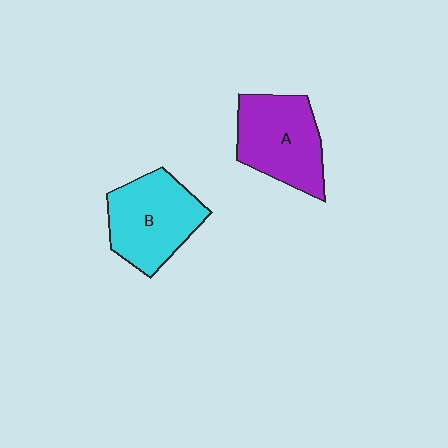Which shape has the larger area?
Shape B (cyan).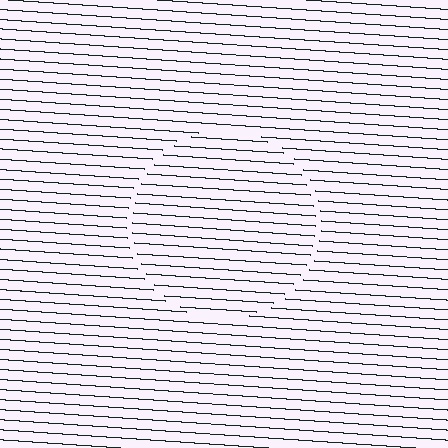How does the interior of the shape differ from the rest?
The interior of the shape contains the same grating, shifted by half a period — the contour is defined by the phase discontinuity where line-ends from the inner and outer gratings abut.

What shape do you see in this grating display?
An illusory circle. The interior of the shape contains the same grating, shifted by half a period — the contour is defined by the phase discontinuity where line-ends from the inner and outer gratings abut.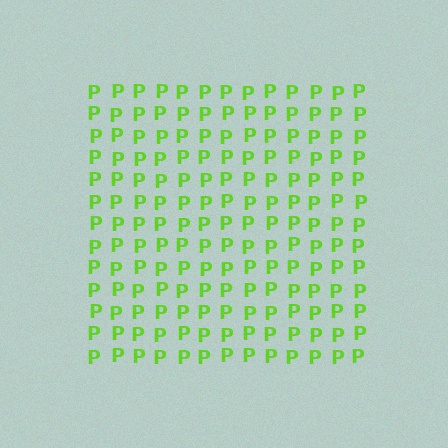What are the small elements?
The small elements are letter P's.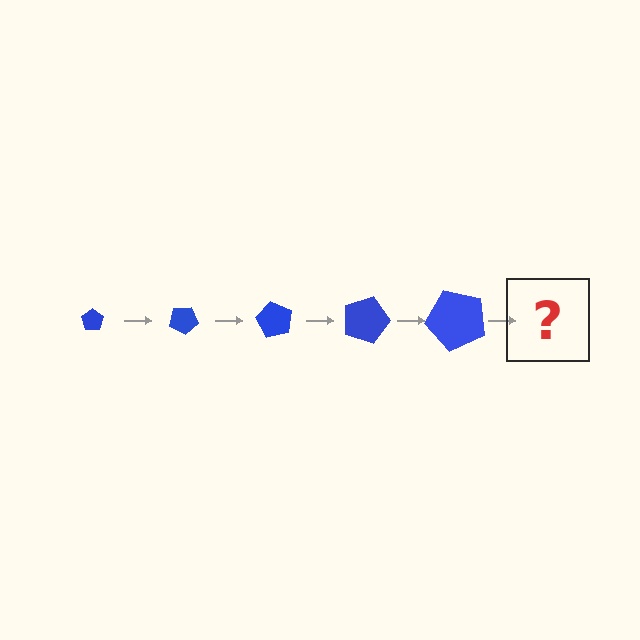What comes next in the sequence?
The next element should be a pentagon, larger than the previous one and rotated 150 degrees from the start.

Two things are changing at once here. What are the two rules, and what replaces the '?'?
The two rules are that the pentagon grows larger each step and it rotates 30 degrees each step. The '?' should be a pentagon, larger than the previous one and rotated 150 degrees from the start.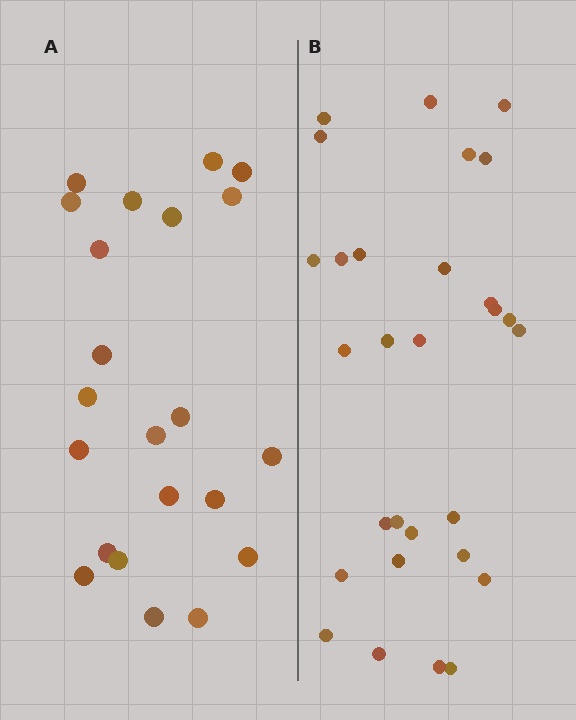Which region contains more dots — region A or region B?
Region B (the right region) has more dots.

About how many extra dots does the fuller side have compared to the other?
Region B has roughly 8 or so more dots than region A.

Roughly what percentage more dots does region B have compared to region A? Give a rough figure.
About 30% more.